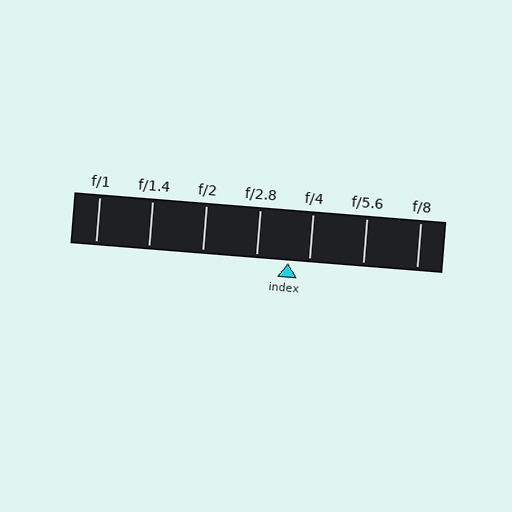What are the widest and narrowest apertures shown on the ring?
The widest aperture shown is f/1 and the narrowest is f/8.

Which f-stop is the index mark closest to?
The index mark is closest to f/4.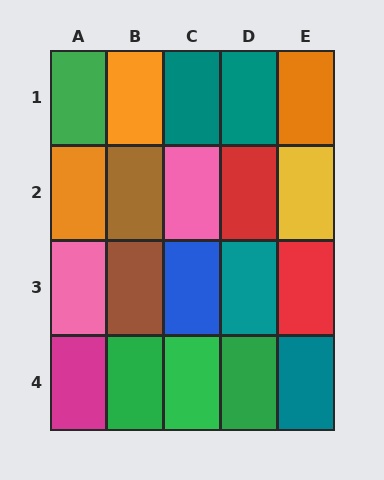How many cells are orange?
3 cells are orange.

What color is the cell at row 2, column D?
Red.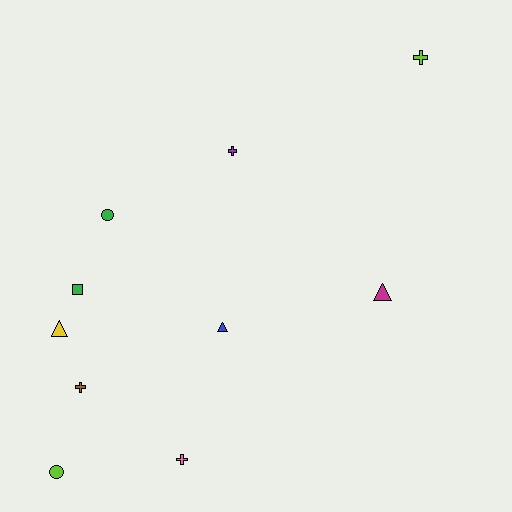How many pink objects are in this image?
There is 1 pink object.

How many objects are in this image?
There are 10 objects.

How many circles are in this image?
There are 2 circles.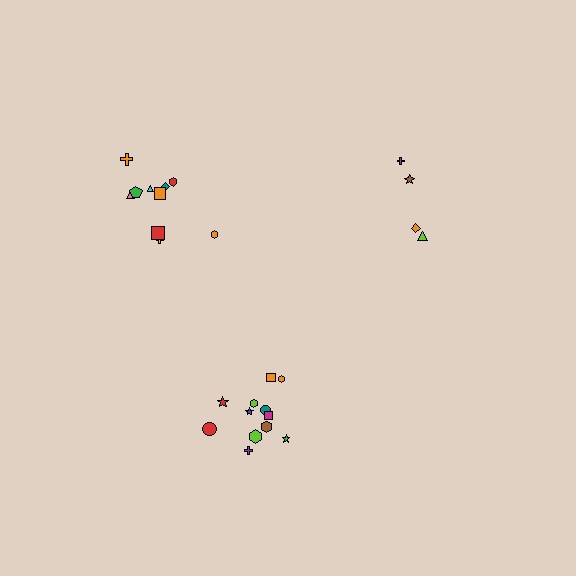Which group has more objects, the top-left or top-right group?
The top-left group.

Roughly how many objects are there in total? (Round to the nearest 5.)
Roughly 25 objects in total.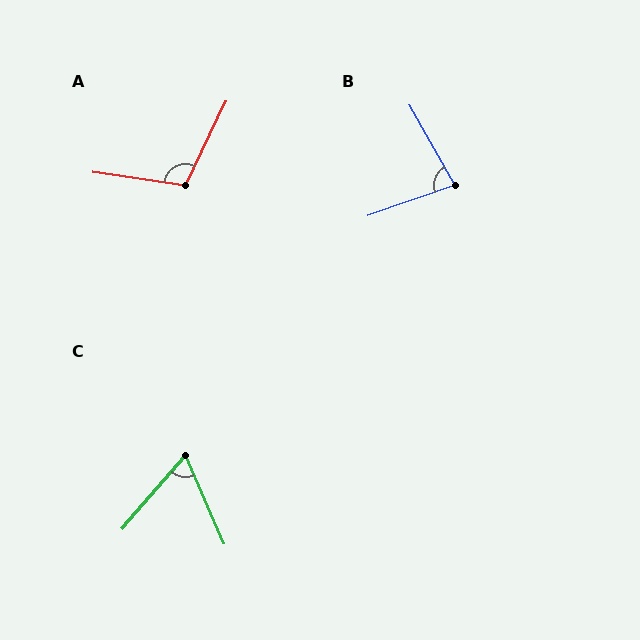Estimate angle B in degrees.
Approximately 80 degrees.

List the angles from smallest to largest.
C (64°), B (80°), A (107°).